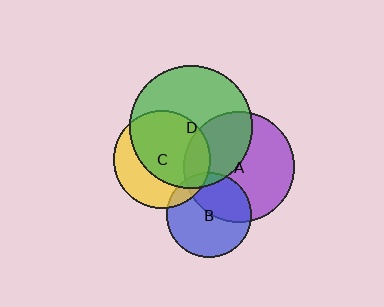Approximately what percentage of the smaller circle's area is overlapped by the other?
Approximately 15%.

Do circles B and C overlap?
Yes.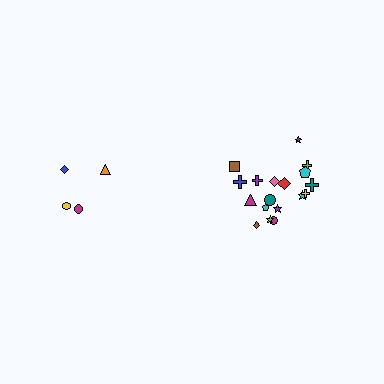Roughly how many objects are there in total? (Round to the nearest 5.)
Roughly 20 objects in total.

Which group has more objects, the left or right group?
The right group.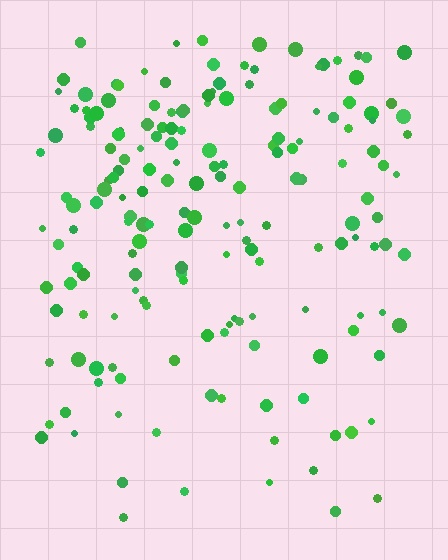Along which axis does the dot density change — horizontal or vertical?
Vertical.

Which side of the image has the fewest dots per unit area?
The bottom.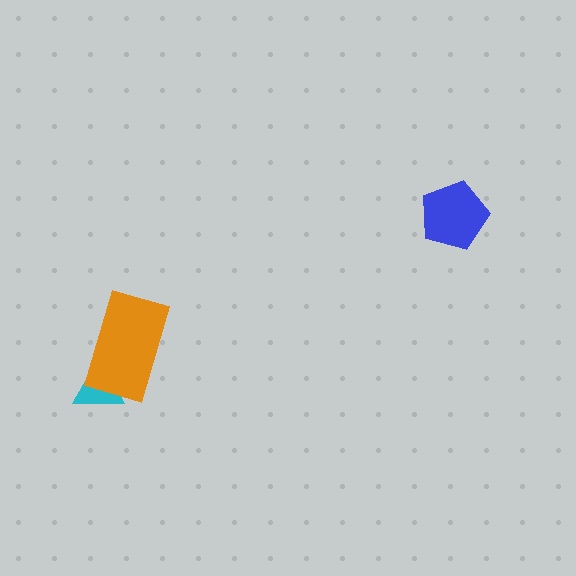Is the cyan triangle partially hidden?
Yes, it is partially covered by another shape.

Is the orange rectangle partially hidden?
No, no other shape covers it.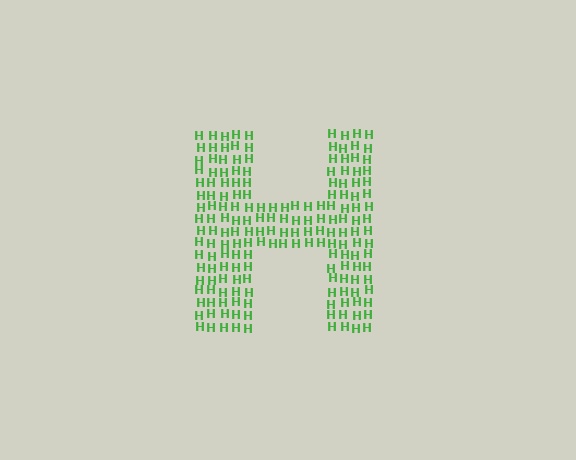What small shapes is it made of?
It is made of small letter H's.